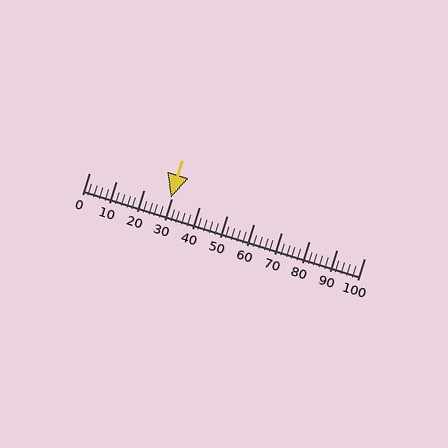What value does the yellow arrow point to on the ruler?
The yellow arrow points to approximately 30.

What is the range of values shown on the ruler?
The ruler shows values from 0 to 100.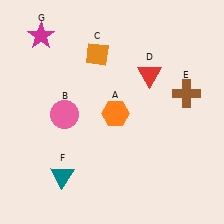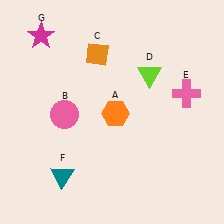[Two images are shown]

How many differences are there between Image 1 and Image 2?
There are 2 differences between the two images.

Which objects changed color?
D changed from red to lime. E changed from brown to pink.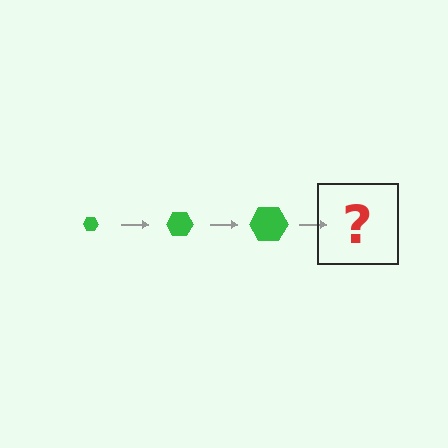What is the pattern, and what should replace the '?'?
The pattern is that the hexagon gets progressively larger each step. The '?' should be a green hexagon, larger than the previous one.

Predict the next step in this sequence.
The next step is a green hexagon, larger than the previous one.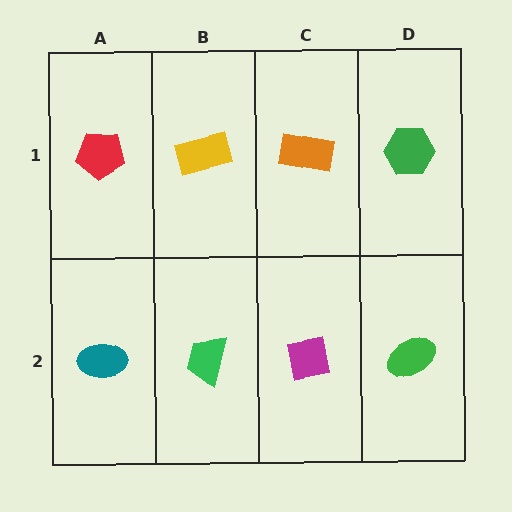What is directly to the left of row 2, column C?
A green trapezoid.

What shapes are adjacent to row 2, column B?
A yellow rectangle (row 1, column B), a teal ellipse (row 2, column A), a magenta square (row 2, column C).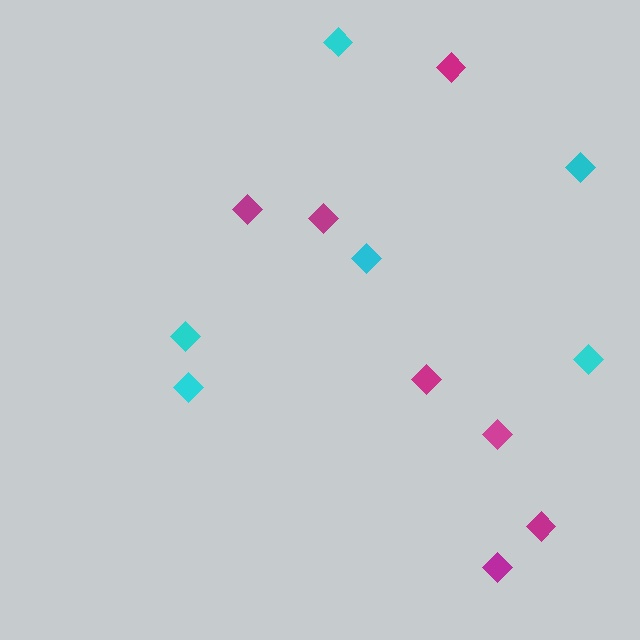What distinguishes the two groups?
There are 2 groups: one group of cyan diamonds (6) and one group of magenta diamonds (7).